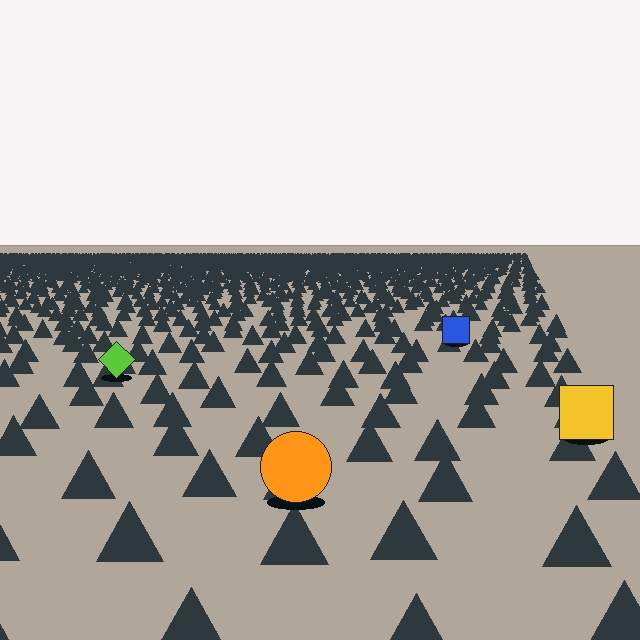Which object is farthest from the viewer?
The blue square is farthest from the viewer. It appears smaller and the ground texture around it is denser.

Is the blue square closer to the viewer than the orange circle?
No. The orange circle is closer — you can tell from the texture gradient: the ground texture is coarser near it.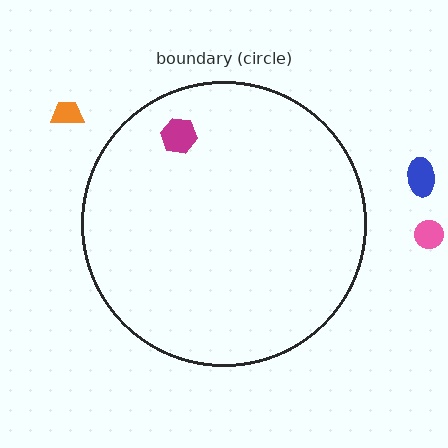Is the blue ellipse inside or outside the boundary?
Outside.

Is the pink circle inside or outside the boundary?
Outside.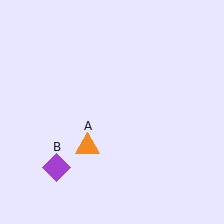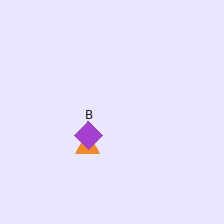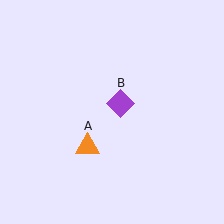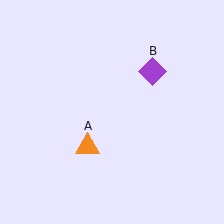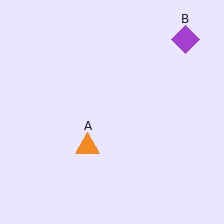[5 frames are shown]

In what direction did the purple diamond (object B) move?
The purple diamond (object B) moved up and to the right.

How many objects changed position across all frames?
1 object changed position: purple diamond (object B).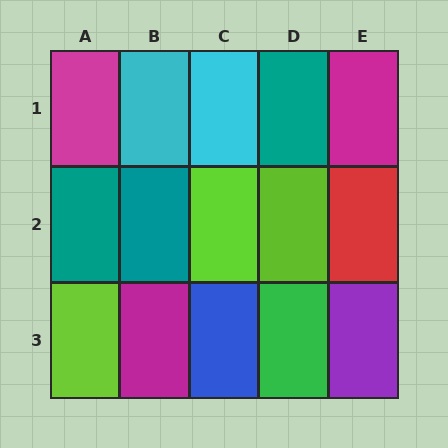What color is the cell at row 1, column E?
Magenta.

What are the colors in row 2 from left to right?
Teal, teal, lime, lime, red.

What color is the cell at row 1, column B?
Cyan.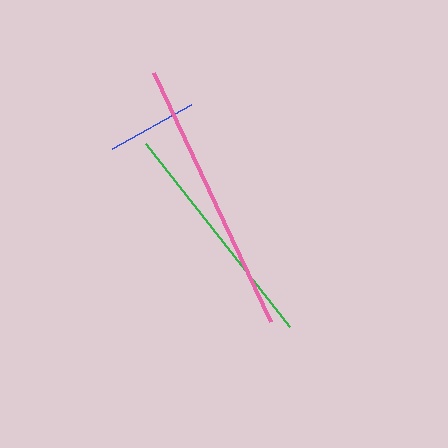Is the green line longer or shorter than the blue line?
The green line is longer than the blue line.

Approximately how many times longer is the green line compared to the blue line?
The green line is approximately 2.6 times the length of the blue line.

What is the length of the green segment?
The green segment is approximately 233 pixels long.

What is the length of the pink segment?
The pink segment is approximately 275 pixels long.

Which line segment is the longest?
The pink line is the longest at approximately 275 pixels.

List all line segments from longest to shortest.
From longest to shortest: pink, green, blue.